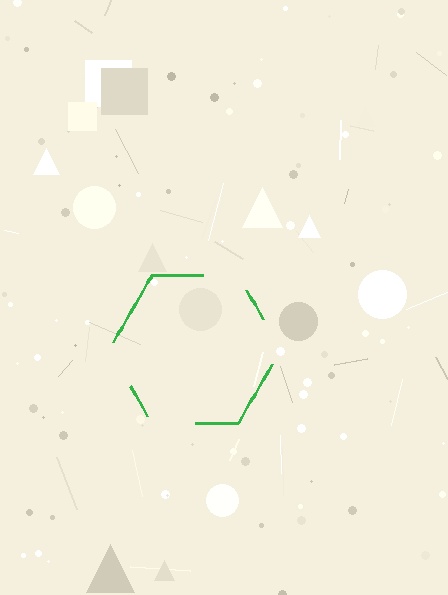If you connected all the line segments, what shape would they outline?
They would outline a hexagon.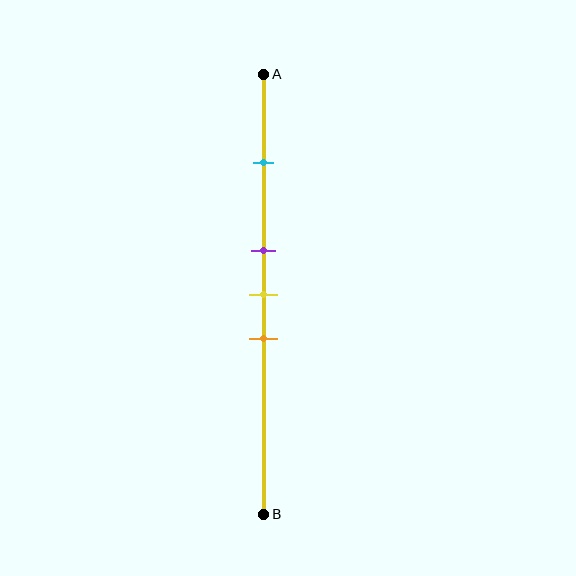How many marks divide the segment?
There are 4 marks dividing the segment.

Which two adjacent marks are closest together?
The purple and yellow marks are the closest adjacent pair.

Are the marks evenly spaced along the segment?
No, the marks are not evenly spaced.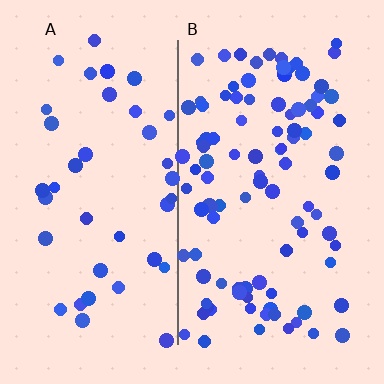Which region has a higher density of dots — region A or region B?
B (the right).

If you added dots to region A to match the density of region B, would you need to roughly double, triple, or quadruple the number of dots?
Approximately double.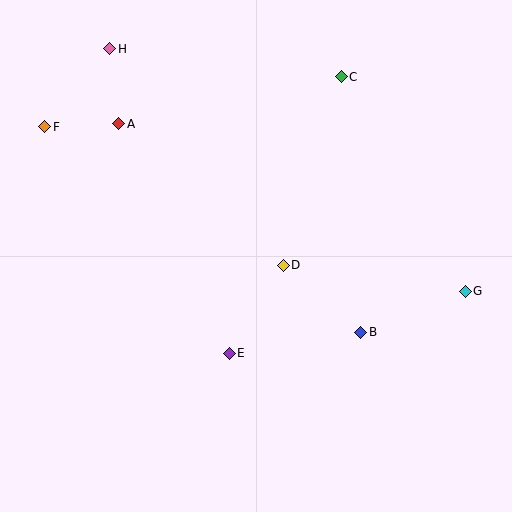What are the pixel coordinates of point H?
Point H is at (110, 49).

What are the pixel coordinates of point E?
Point E is at (229, 353).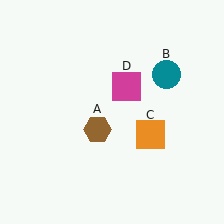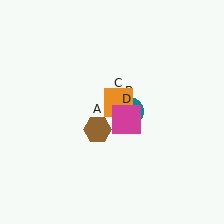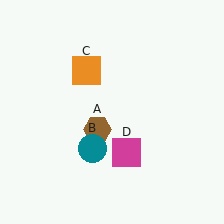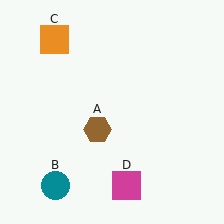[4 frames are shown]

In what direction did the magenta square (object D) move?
The magenta square (object D) moved down.